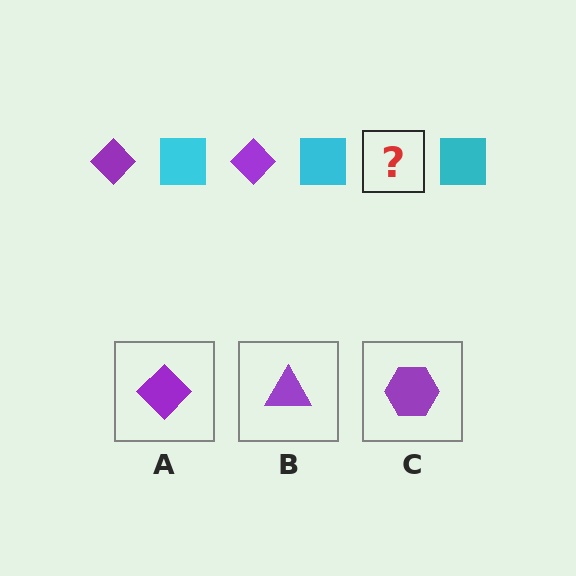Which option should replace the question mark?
Option A.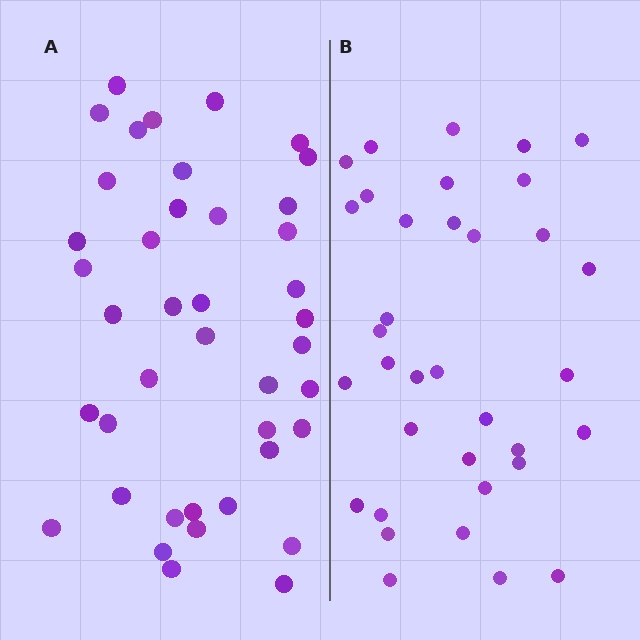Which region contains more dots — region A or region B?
Region A (the left region) has more dots.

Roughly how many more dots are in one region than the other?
Region A has about 6 more dots than region B.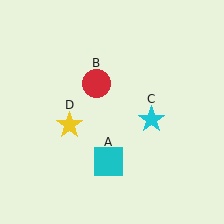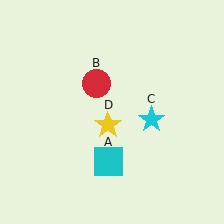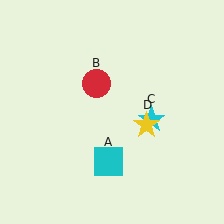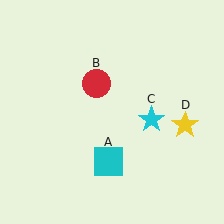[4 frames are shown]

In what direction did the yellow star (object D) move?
The yellow star (object D) moved right.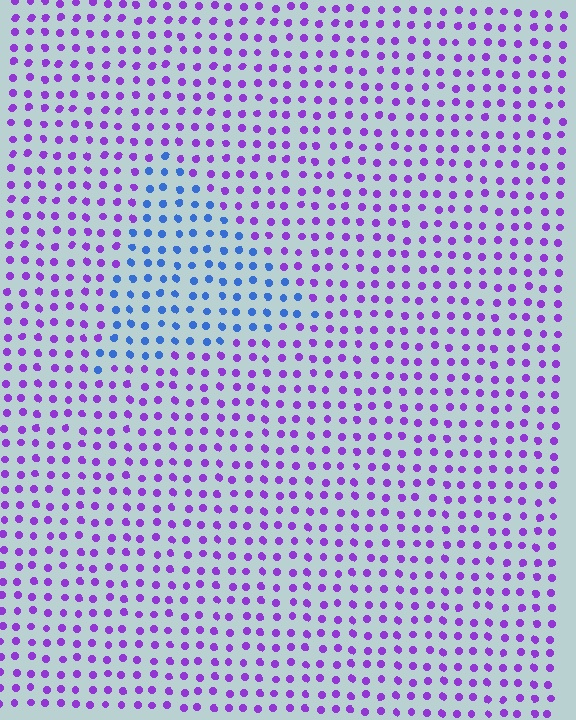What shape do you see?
I see a triangle.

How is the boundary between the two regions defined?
The boundary is defined purely by a slight shift in hue (about 57 degrees). Spacing, size, and orientation are identical on both sides.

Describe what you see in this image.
The image is filled with small purple elements in a uniform arrangement. A triangle-shaped region is visible where the elements are tinted to a slightly different hue, forming a subtle color boundary.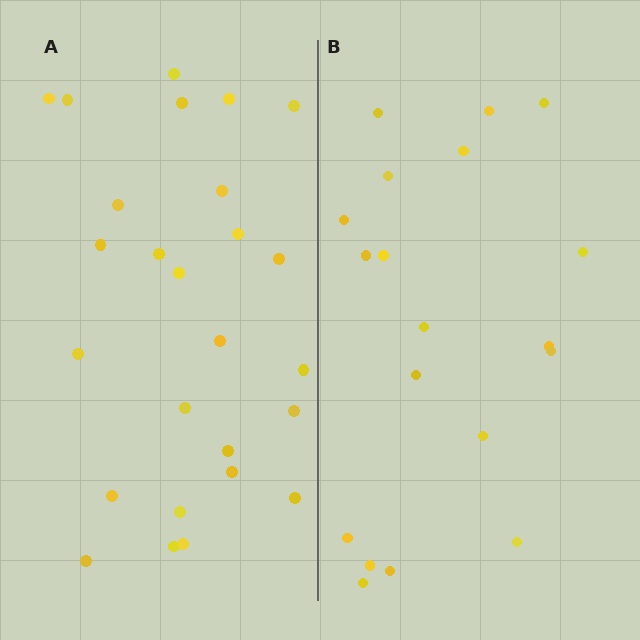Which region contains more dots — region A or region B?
Region A (the left region) has more dots.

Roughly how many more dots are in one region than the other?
Region A has roughly 8 or so more dots than region B.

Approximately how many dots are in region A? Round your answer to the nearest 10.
About 30 dots. (The exact count is 26, which rounds to 30.)